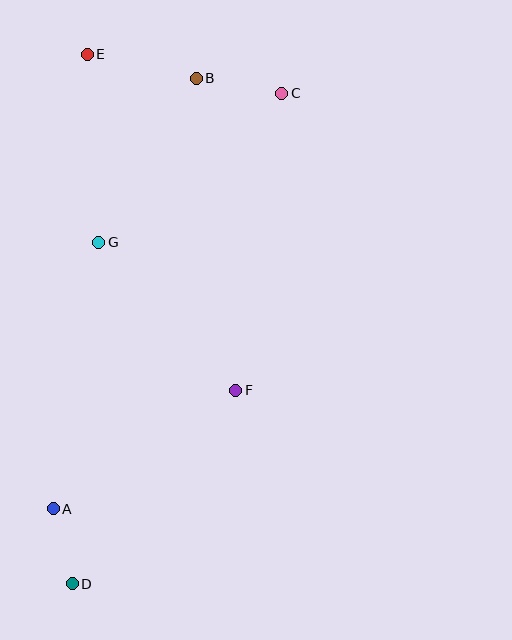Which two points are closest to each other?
Points A and D are closest to each other.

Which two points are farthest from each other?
Points C and D are farthest from each other.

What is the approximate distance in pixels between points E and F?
The distance between E and F is approximately 367 pixels.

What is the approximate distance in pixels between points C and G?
The distance between C and G is approximately 236 pixels.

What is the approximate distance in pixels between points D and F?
The distance between D and F is approximately 253 pixels.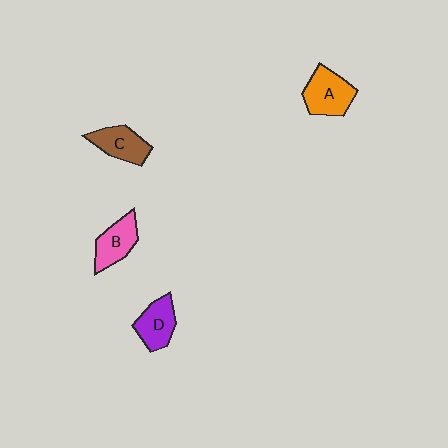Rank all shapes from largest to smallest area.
From largest to smallest: A (orange), B (pink), D (purple), C (brown).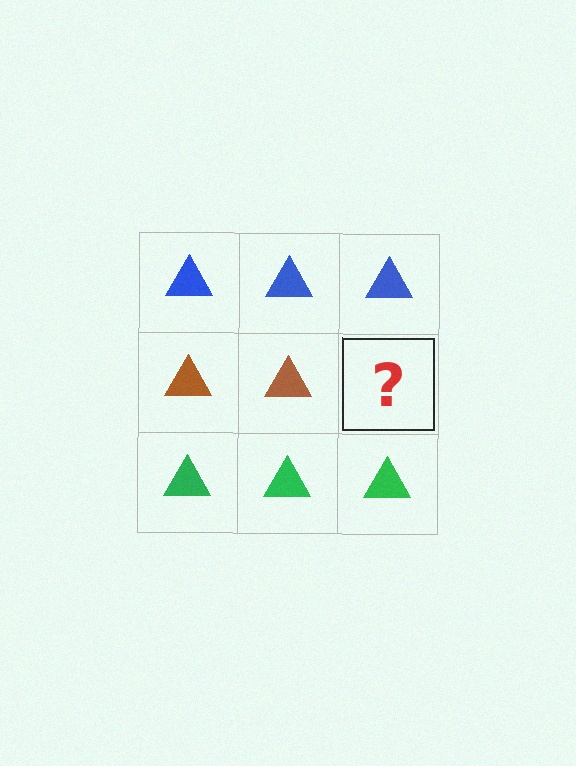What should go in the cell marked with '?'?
The missing cell should contain a brown triangle.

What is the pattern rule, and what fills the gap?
The rule is that each row has a consistent color. The gap should be filled with a brown triangle.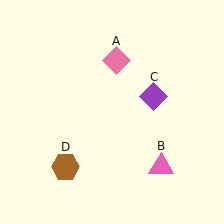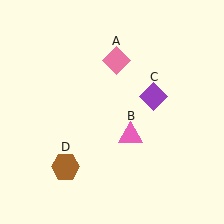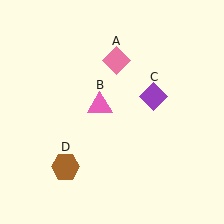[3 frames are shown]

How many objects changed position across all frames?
1 object changed position: pink triangle (object B).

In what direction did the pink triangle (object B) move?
The pink triangle (object B) moved up and to the left.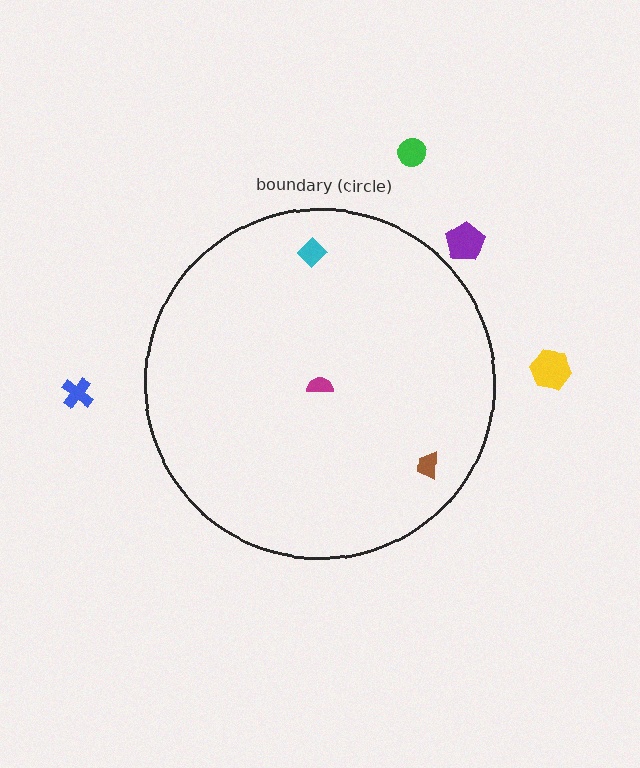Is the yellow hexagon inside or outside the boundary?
Outside.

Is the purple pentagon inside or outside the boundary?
Outside.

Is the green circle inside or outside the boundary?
Outside.